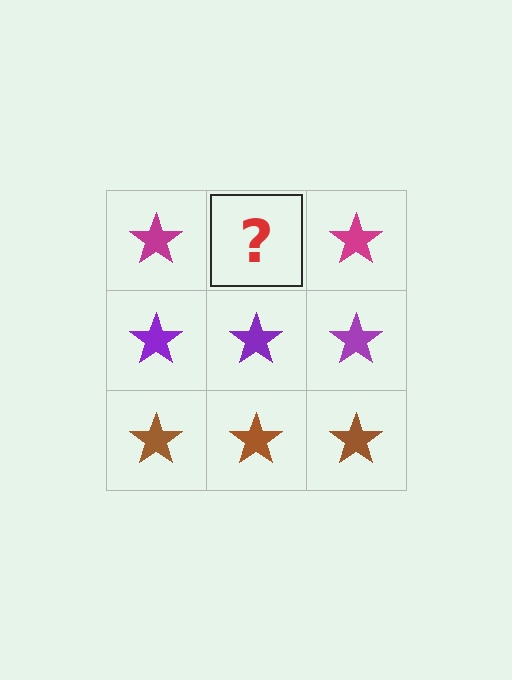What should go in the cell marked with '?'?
The missing cell should contain a magenta star.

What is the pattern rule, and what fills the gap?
The rule is that each row has a consistent color. The gap should be filled with a magenta star.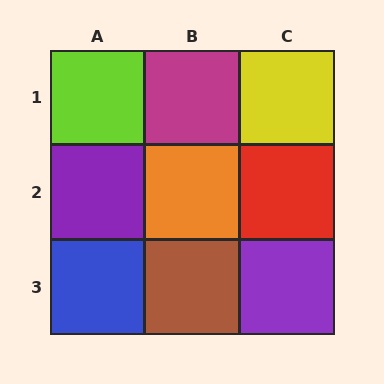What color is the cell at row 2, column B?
Orange.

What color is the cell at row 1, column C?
Yellow.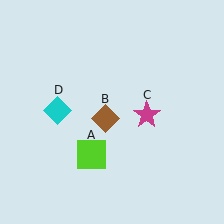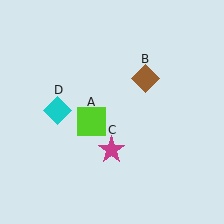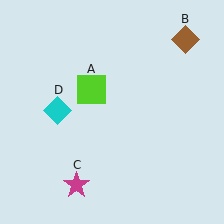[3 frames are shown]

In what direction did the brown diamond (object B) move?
The brown diamond (object B) moved up and to the right.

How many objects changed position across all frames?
3 objects changed position: lime square (object A), brown diamond (object B), magenta star (object C).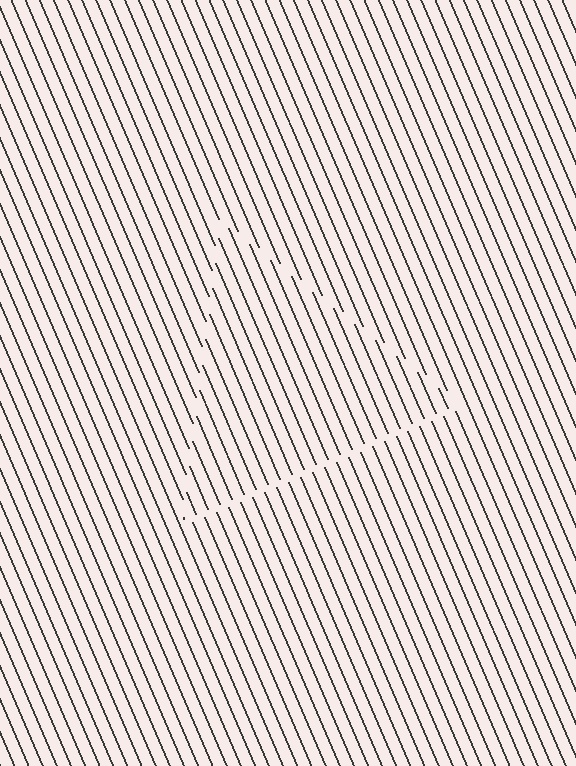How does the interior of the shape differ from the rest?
The interior of the shape contains the same grating, shifted by half a period — the contour is defined by the phase discontinuity where line-ends from the inner and outer gratings abut.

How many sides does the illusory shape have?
3 sides — the line-ends trace a triangle.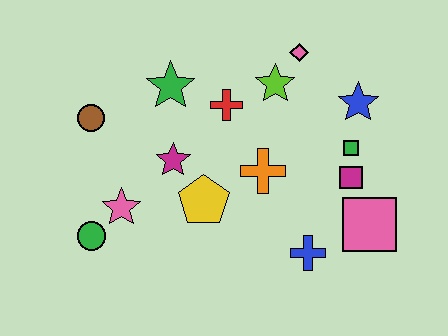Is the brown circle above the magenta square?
Yes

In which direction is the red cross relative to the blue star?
The red cross is to the left of the blue star.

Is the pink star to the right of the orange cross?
No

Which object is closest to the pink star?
The green circle is closest to the pink star.